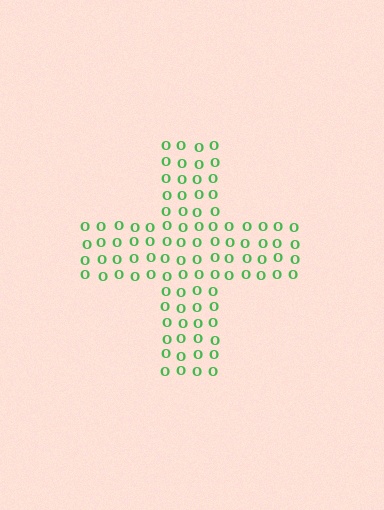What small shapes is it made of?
It is made of small letter O's.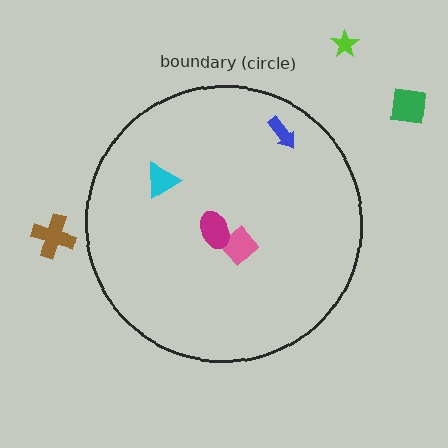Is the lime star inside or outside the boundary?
Outside.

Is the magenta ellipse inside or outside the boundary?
Inside.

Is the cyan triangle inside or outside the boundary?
Inside.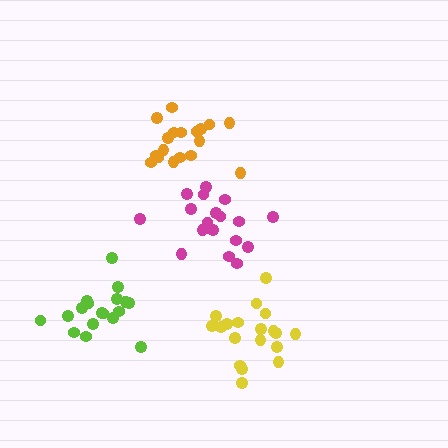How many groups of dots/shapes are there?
There are 4 groups.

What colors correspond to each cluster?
The clusters are colored: orange, magenta, yellow, lime.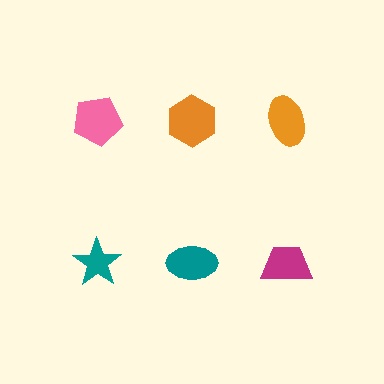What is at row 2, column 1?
A teal star.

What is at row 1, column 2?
An orange hexagon.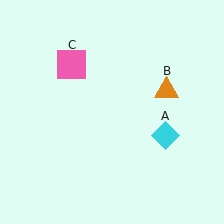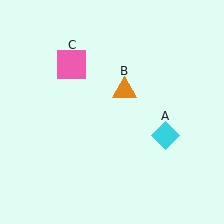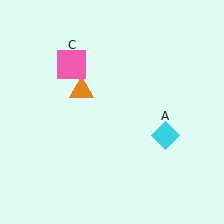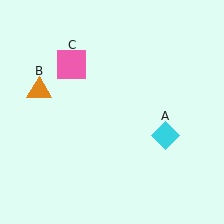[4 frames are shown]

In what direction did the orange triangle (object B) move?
The orange triangle (object B) moved left.